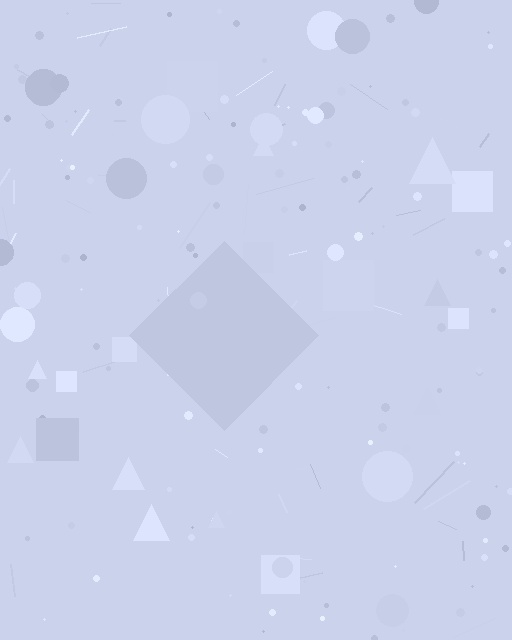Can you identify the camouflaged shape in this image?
The camouflaged shape is a diamond.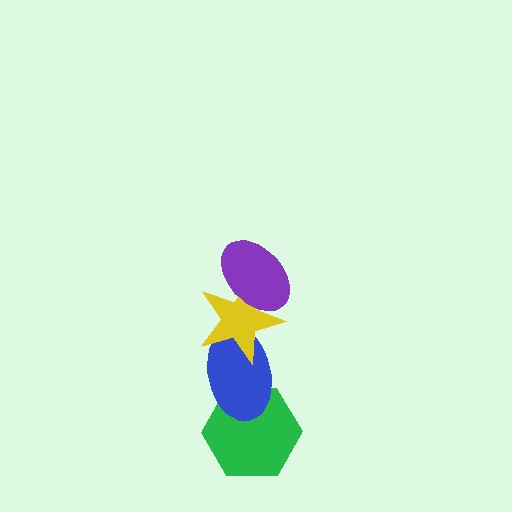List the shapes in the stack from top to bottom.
From top to bottom: the purple ellipse, the yellow star, the blue ellipse, the green hexagon.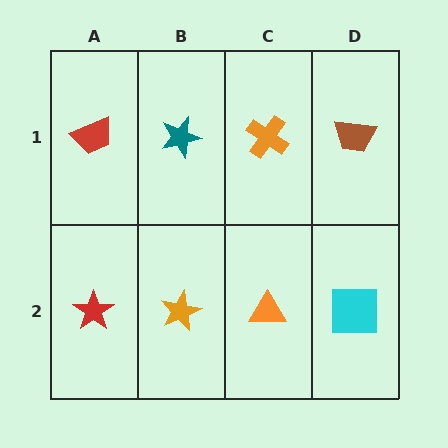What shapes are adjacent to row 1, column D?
A cyan square (row 2, column D), an orange cross (row 1, column C).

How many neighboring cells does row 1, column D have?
2.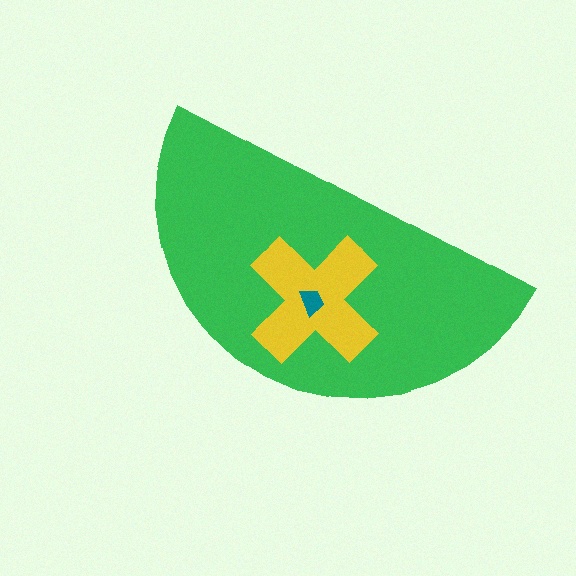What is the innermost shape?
The teal trapezoid.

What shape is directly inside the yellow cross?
The teal trapezoid.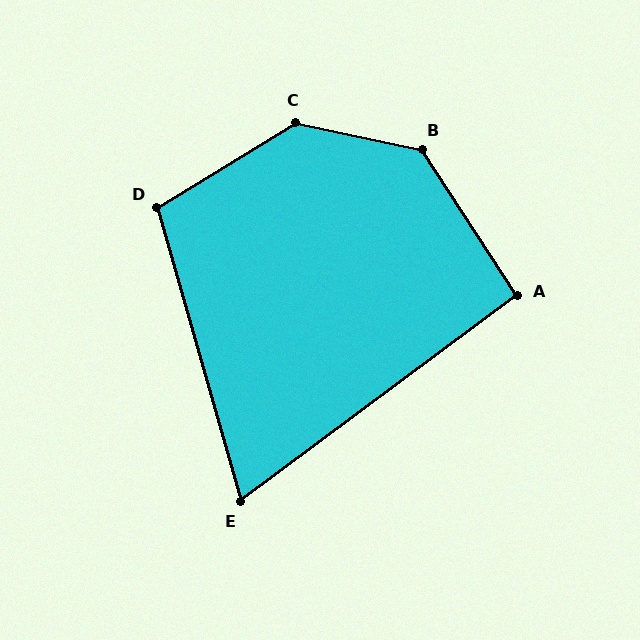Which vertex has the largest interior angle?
C, at approximately 137 degrees.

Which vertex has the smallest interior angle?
E, at approximately 69 degrees.